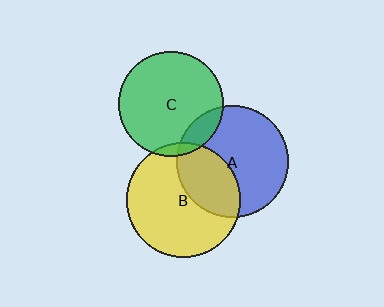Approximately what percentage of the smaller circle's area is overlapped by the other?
Approximately 5%.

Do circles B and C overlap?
Yes.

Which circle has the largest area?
Circle B (yellow).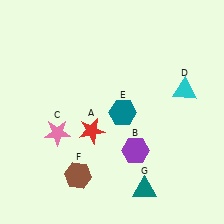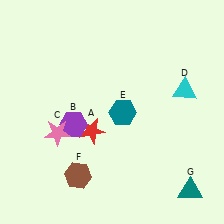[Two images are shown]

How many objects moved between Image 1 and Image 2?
2 objects moved between the two images.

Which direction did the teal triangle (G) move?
The teal triangle (G) moved right.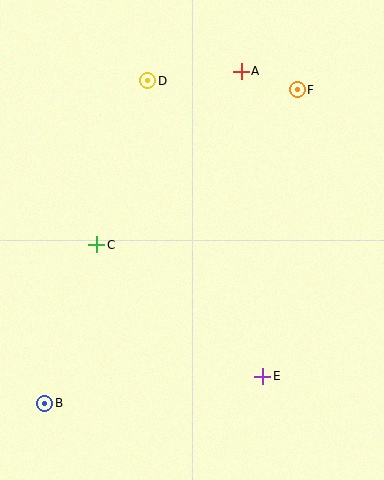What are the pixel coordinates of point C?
Point C is at (97, 245).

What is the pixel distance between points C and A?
The distance between C and A is 226 pixels.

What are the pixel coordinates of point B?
Point B is at (45, 403).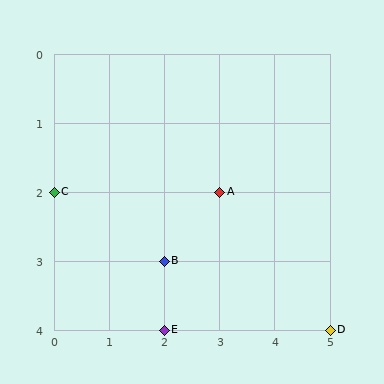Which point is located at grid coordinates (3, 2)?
Point A is at (3, 2).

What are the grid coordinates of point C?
Point C is at grid coordinates (0, 2).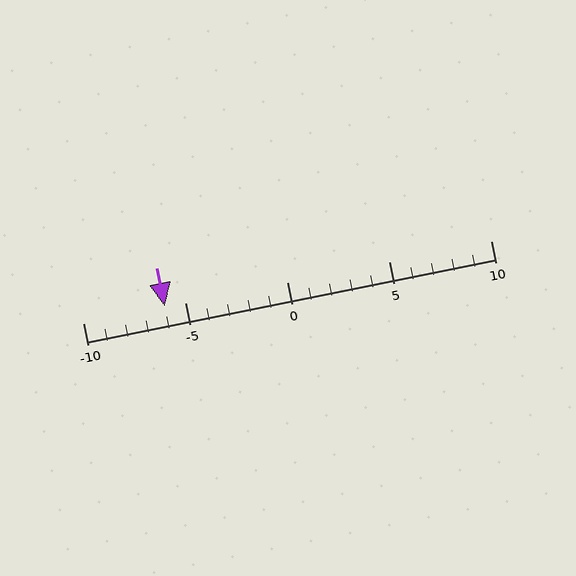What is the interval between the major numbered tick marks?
The major tick marks are spaced 5 units apart.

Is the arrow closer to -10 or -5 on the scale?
The arrow is closer to -5.